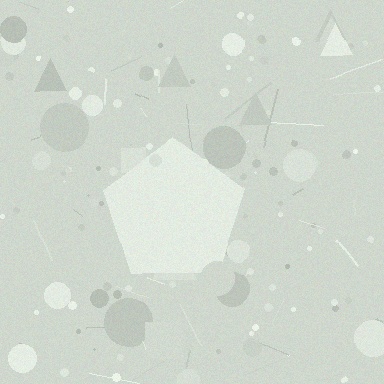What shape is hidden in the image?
A pentagon is hidden in the image.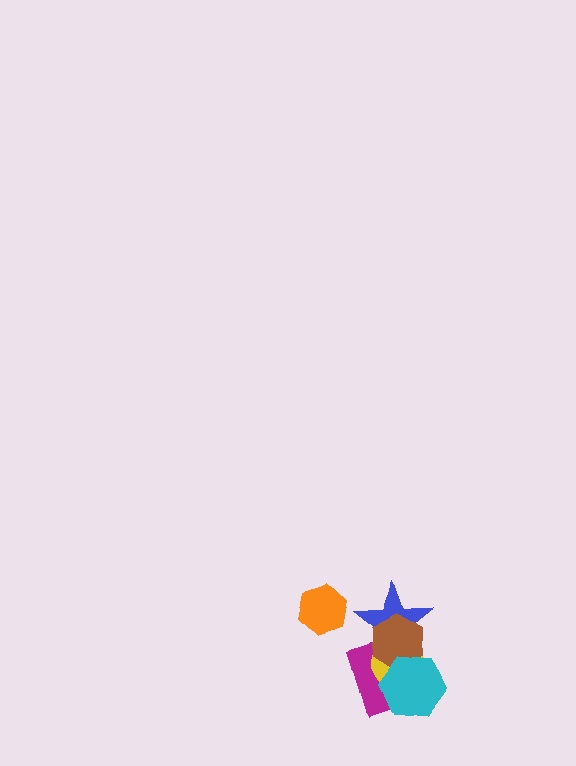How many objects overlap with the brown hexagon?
4 objects overlap with the brown hexagon.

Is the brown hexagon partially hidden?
Yes, it is partially covered by another shape.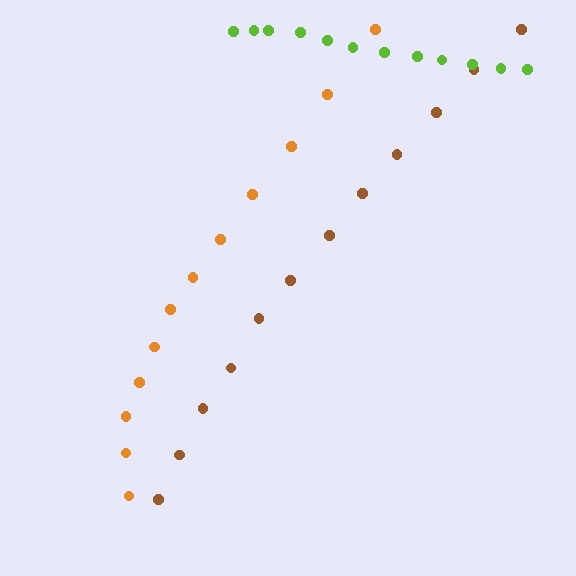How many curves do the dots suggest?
There are 3 distinct paths.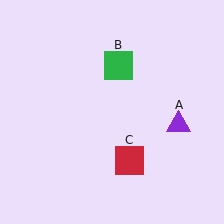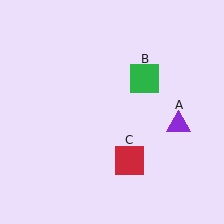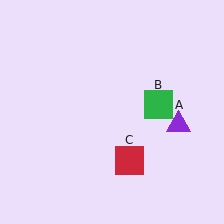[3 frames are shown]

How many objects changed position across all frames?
1 object changed position: green square (object B).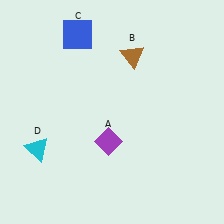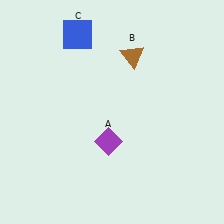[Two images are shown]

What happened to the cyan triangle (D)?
The cyan triangle (D) was removed in Image 2. It was in the bottom-left area of Image 1.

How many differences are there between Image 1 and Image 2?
There is 1 difference between the two images.